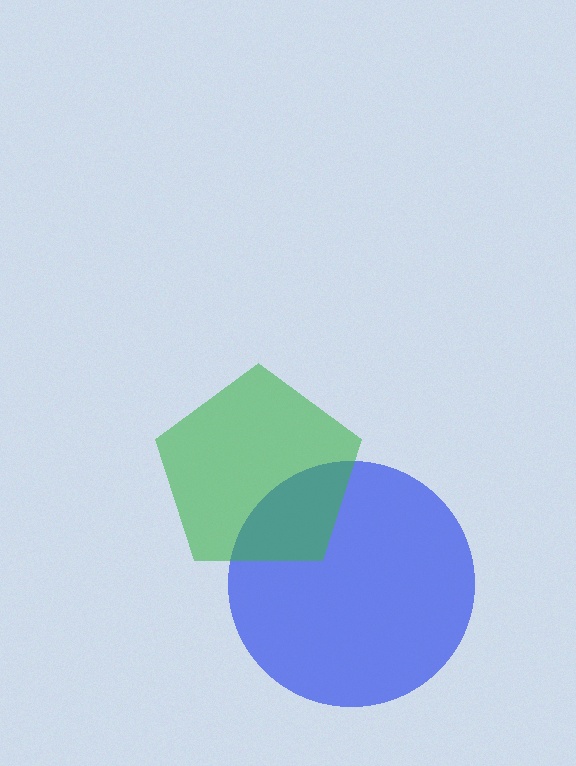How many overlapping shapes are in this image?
There are 2 overlapping shapes in the image.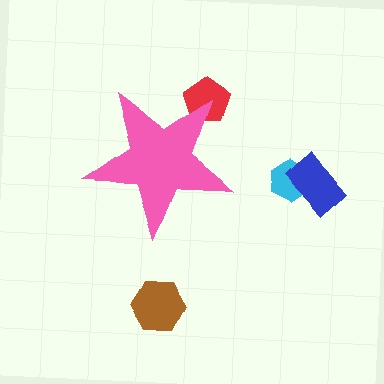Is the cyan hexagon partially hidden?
No, the cyan hexagon is fully visible.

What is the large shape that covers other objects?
A pink star.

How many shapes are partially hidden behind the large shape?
1 shape is partially hidden.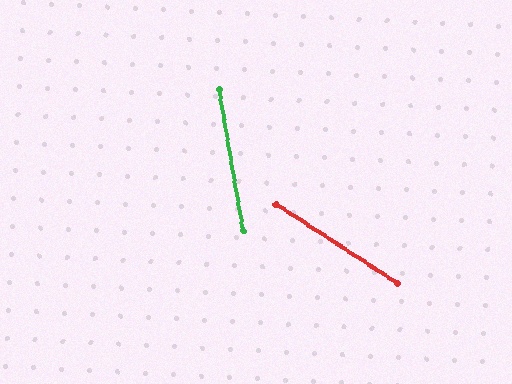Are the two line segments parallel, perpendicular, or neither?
Neither parallel nor perpendicular — they differ by about 47°.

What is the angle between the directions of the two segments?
Approximately 47 degrees.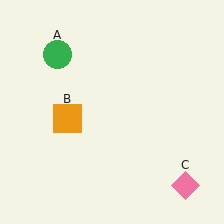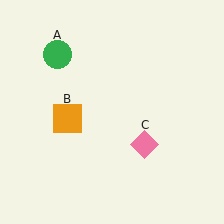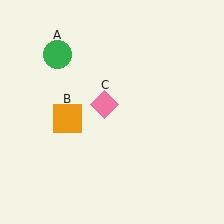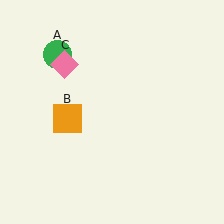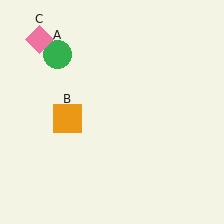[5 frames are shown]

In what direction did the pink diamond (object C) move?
The pink diamond (object C) moved up and to the left.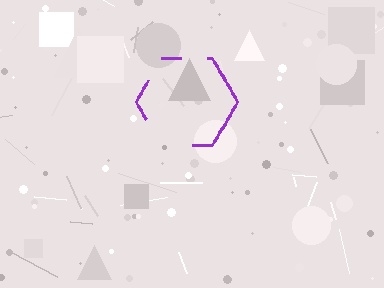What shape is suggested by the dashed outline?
The dashed outline suggests a hexagon.